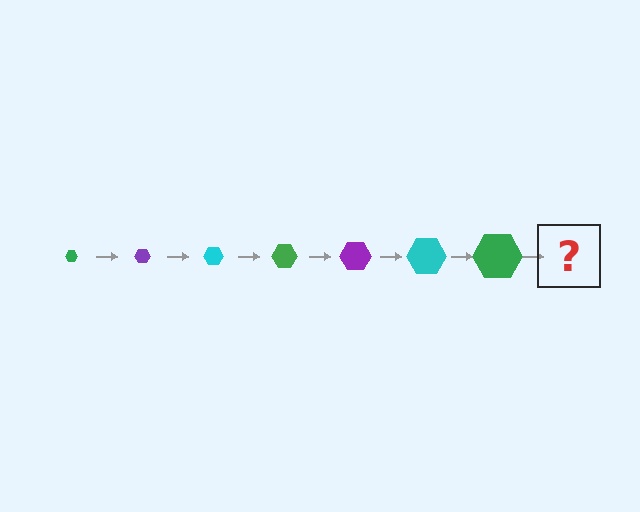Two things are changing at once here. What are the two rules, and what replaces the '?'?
The two rules are that the hexagon grows larger each step and the color cycles through green, purple, and cyan. The '?' should be a purple hexagon, larger than the previous one.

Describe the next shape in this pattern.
It should be a purple hexagon, larger than the previous one.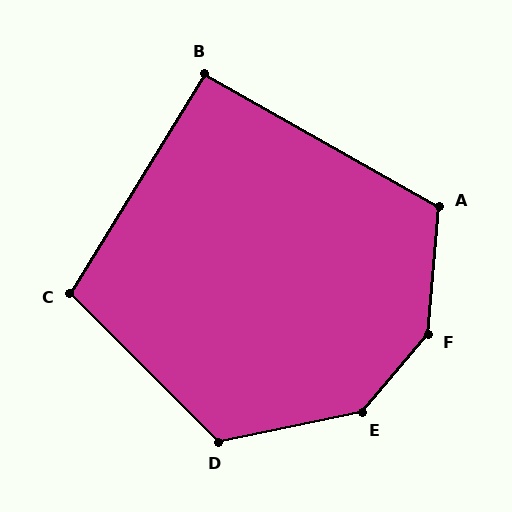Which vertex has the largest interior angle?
F, at approximately 145 degrees.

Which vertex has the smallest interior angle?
B, at approximately 92 degrees.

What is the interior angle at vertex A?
Approximately 115 degrees (obtuse).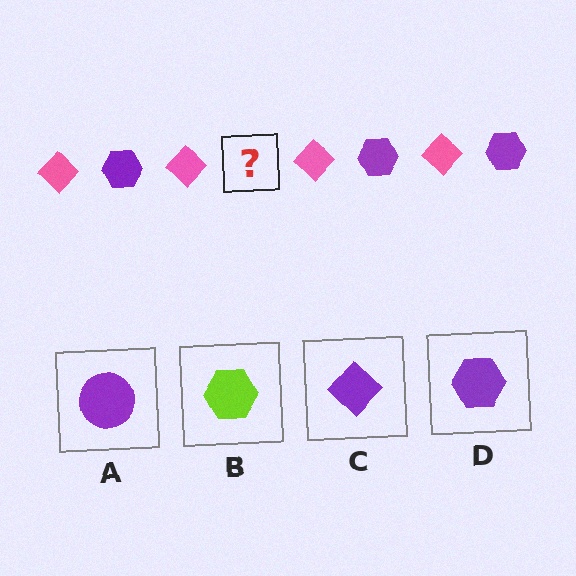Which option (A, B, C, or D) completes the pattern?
D.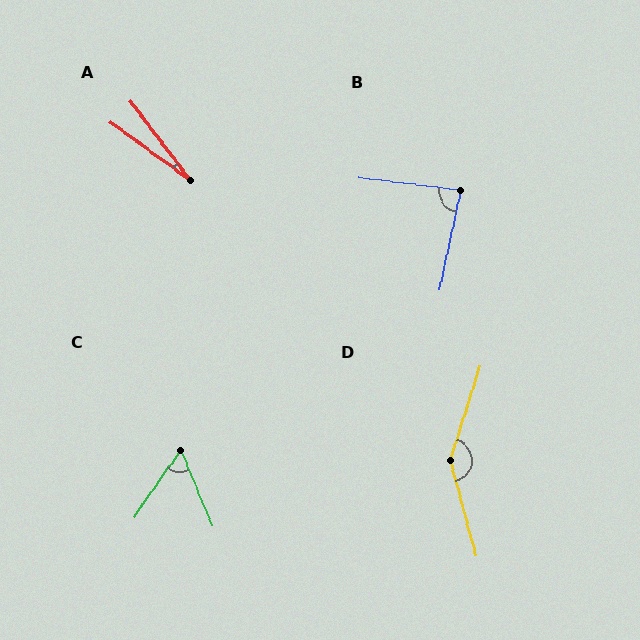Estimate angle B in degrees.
Approximately 85 degrees.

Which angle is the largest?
D, at approximately 147 degrees.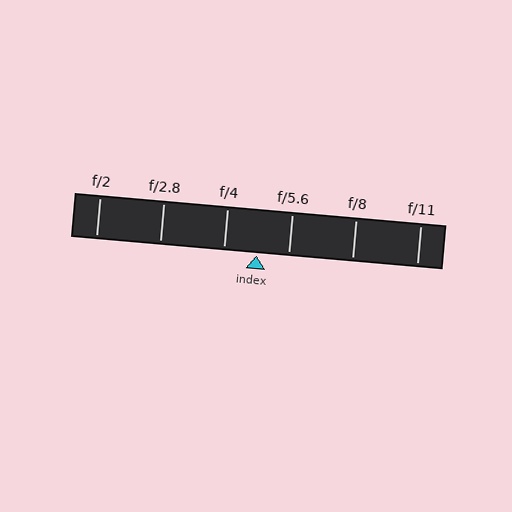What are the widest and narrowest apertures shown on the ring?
The widest aperture shown is f/2 and the narrowest is f/11.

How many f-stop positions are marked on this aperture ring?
There are 6 f-stop positions marked.